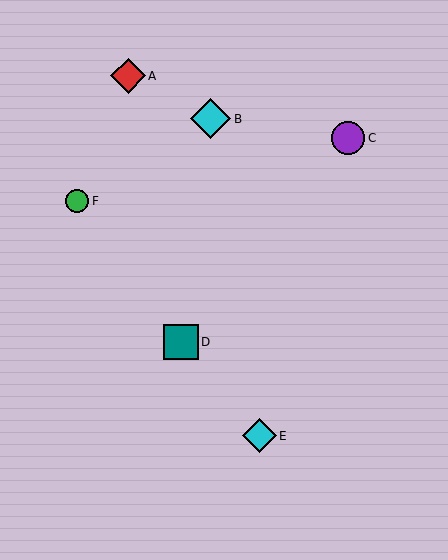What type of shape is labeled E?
Shape E is a cyan diamond.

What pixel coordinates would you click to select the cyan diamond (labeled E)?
Click at (259, 436) to select the cyan diamond E.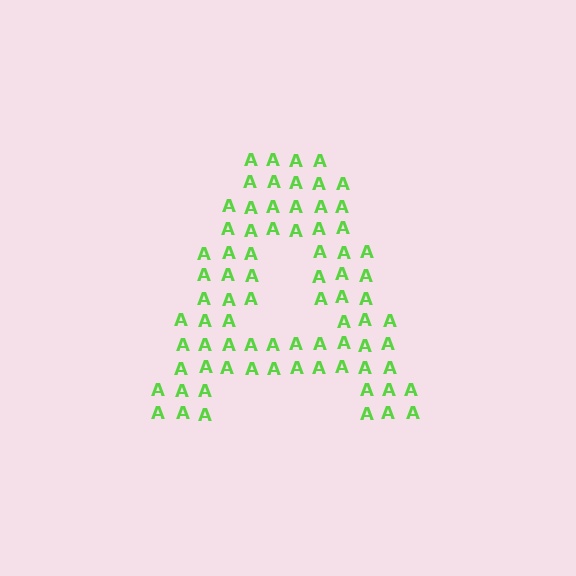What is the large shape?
The large shape is the letter A.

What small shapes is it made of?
It is made of small letter A's.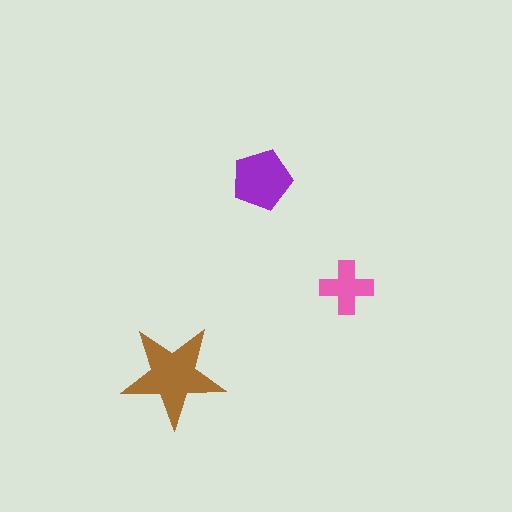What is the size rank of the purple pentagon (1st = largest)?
2nd.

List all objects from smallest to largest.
The pink cross, the purple pentagon, the brown star.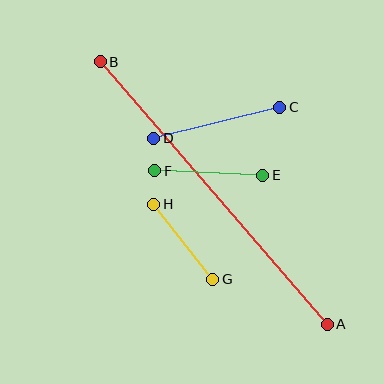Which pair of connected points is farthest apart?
Points A and B are farthest apart.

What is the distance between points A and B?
The distance is approximately 347 pixels.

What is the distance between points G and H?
The distance is approximately 95 pixels.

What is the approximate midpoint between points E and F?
The midpoint is at approximately (209, 173) pixels.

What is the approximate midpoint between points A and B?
The midpoint is at approximately (214, 193) pixels.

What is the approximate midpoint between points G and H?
The midpoint is at approximately (183, 242) pixels.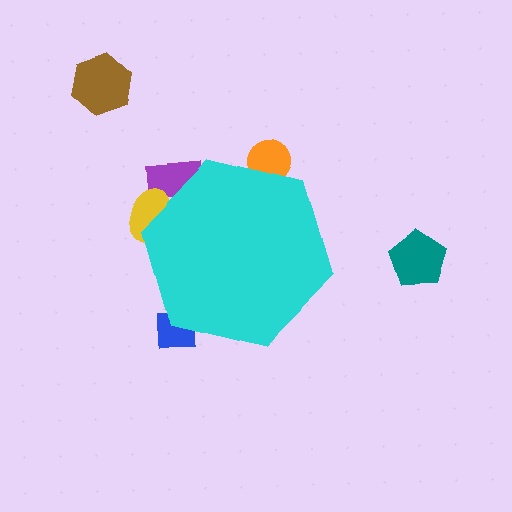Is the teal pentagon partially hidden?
No, the teal pentagon is fully visible.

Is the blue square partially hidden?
Yes, the blue square is partially hidden behind the cyan hexagon.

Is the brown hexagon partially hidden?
No, the brown hexagon is fully visible.